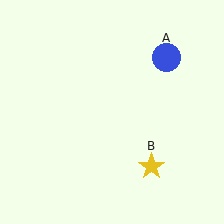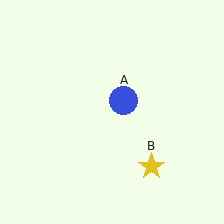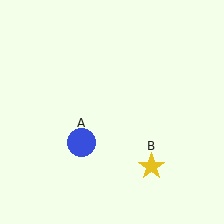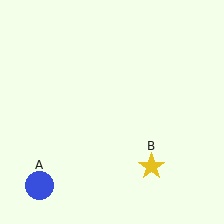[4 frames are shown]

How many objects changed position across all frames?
1 object changed position: blue circle (object A).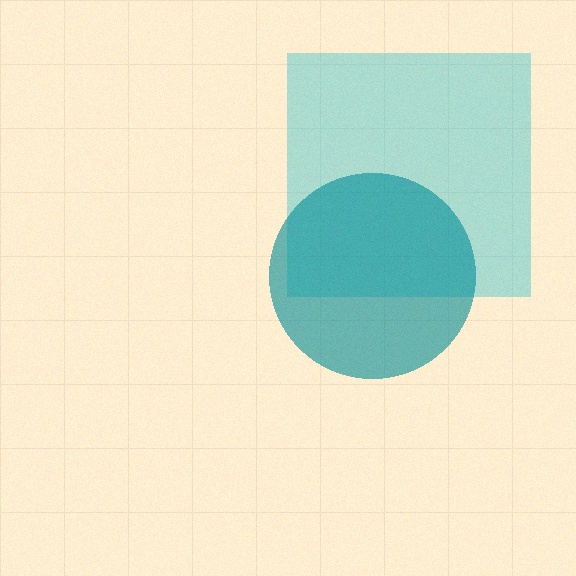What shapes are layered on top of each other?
The layered shapes are: a cyan square, a teal circle.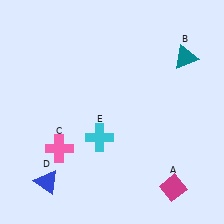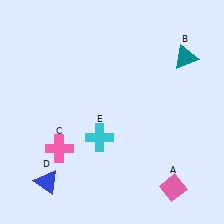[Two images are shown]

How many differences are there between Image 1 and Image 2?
There is 1 difference between the two images.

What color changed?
The diamond (A) changed from magenta in Image 1 to pink in Image 2.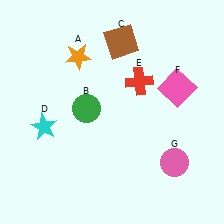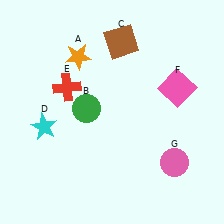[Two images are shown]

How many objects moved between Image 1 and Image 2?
1 object moved between the two images.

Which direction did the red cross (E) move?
The red cross (E) moved left.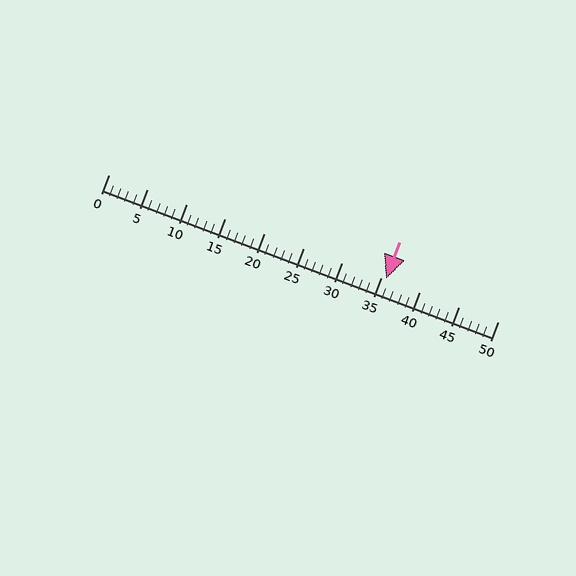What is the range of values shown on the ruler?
The ruler shows values from 0 to 50.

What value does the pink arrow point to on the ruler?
The pink arrow points to approximately 36.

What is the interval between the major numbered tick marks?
The major tick marks are spaced 5 units apart.